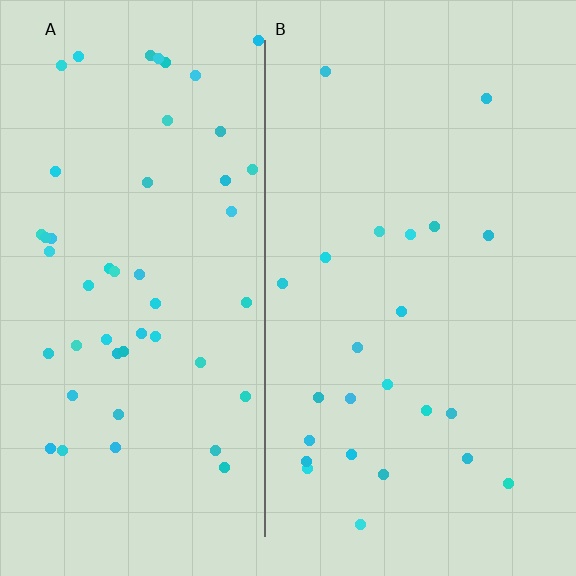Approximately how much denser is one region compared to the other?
Approximately 2.1× — region A over region B.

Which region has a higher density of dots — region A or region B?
A (the left).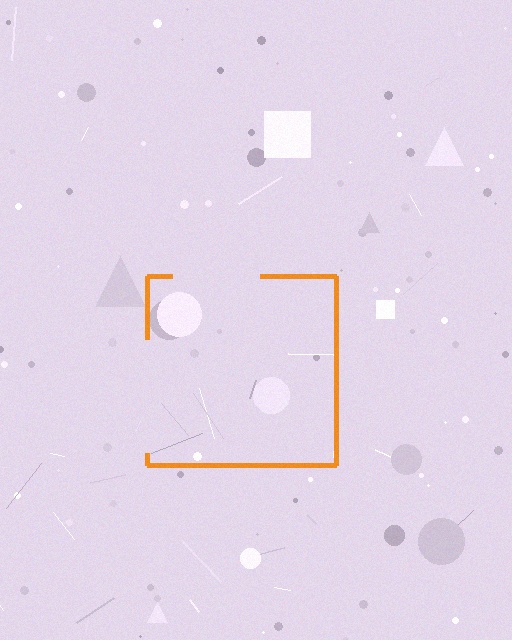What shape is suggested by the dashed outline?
The dashed outline suggests a square.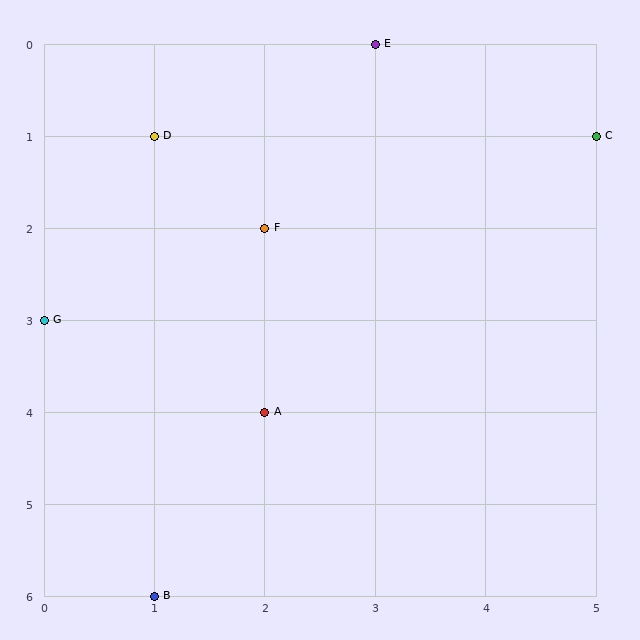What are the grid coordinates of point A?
Point A is at grid coordinates (2, 4).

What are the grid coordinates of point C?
Point C is at grid coordinates (5, 1).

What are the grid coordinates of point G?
Point G is at grid coordinates (0, 3).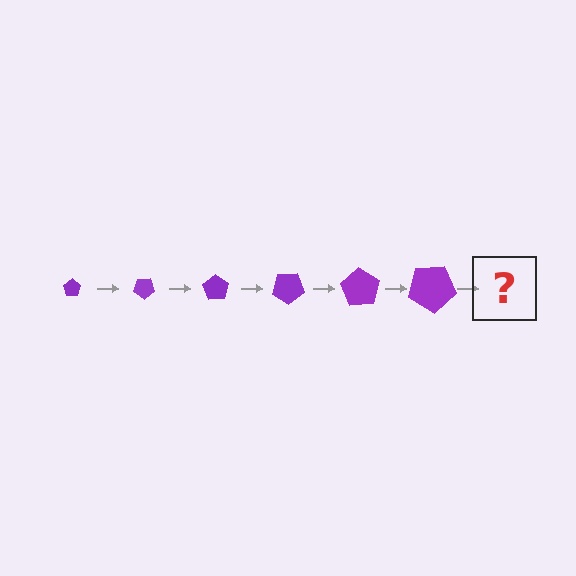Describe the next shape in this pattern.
It should be a pentagon, larger than the previous one and rotated 210 degrees from the start.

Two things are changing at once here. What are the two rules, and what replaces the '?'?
The two rules are that the pentagon grows larger each step and it rotates 35 degrees each step. The '?' should be a pentagon, larger than the previous one and rotated 210 degrees from the start.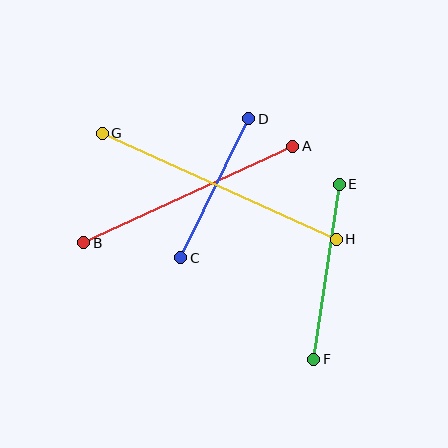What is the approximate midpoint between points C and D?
The midpoint is at approximately (215, 188) pixels.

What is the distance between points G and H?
The distance is approximately 256 pixels.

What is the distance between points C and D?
The distance is approximately 155 pixels.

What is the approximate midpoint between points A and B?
The midpoint is at approximately (188, 195) pixels.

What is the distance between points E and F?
The distance is approximately 177 pixels.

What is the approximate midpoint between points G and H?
The midpoint is at approximately (219, 186) pixels.